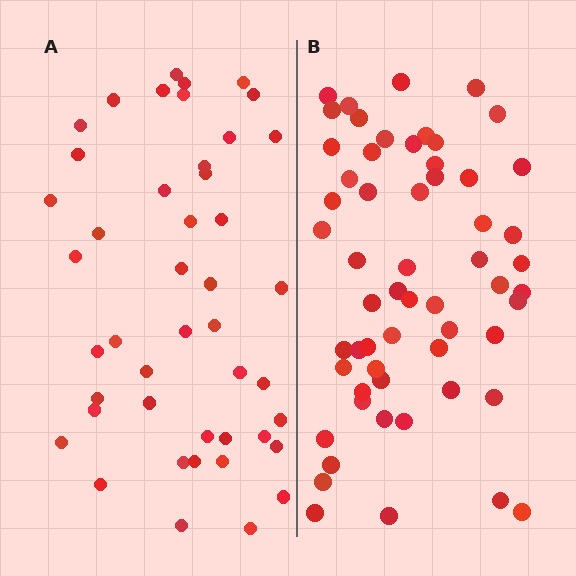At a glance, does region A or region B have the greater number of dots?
Region B (the right region) has more dots.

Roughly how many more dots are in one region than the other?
Region B has approximately 15 more dots than region A.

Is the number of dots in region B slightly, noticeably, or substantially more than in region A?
Region B has noticeably more, but not dramatically so. The ratio is roughly 1.3 to 1.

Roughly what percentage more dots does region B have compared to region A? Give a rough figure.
About 30% more.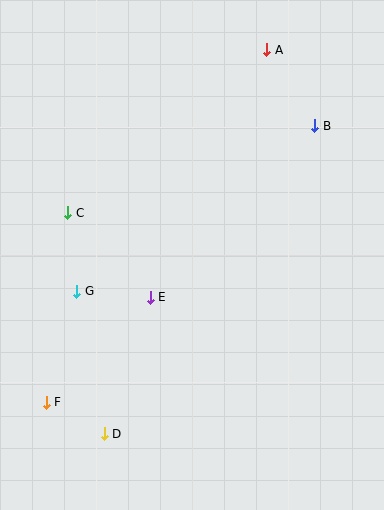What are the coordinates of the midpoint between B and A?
The midpoint between B and A is at (291, 88).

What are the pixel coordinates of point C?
Point C is at (68, 213).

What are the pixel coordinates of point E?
Point E is at (150, 297).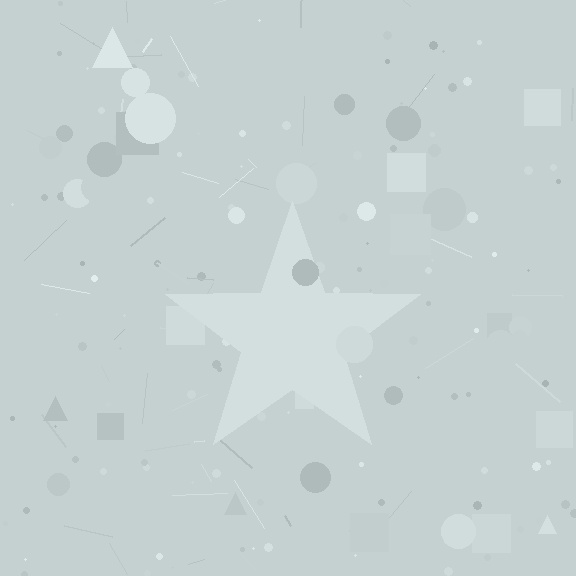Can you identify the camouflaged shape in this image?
The camouflaged shape is a star.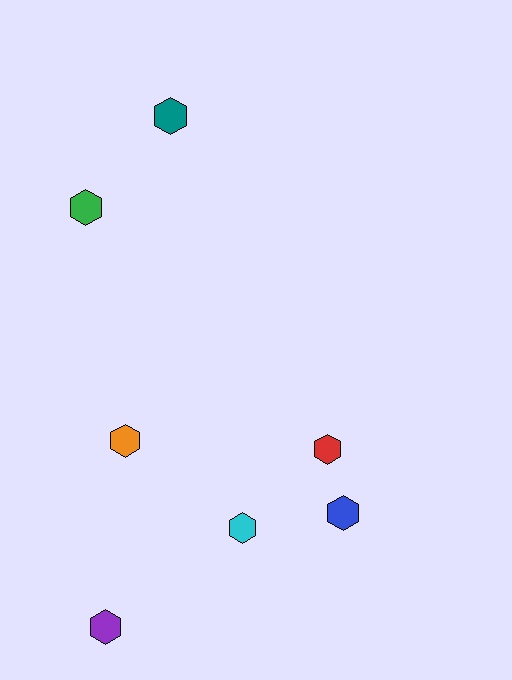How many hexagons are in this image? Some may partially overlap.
There are 7 hexagons.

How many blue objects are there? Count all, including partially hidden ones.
There is 1 blue object.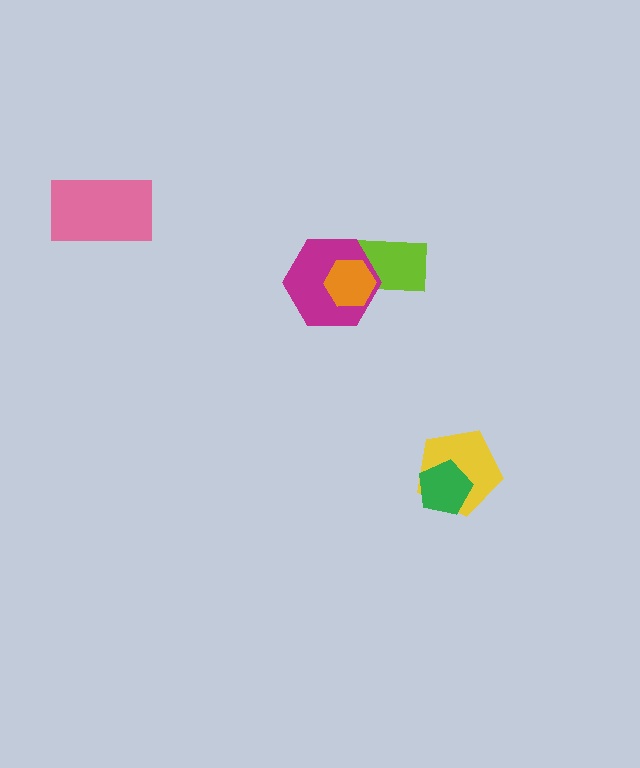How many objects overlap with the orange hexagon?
2 objects overlap with the orange hexagon.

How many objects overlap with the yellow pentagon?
1 object overlaps with the yellow pentagon.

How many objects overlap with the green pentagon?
1 object overlaps with the green pentagon.